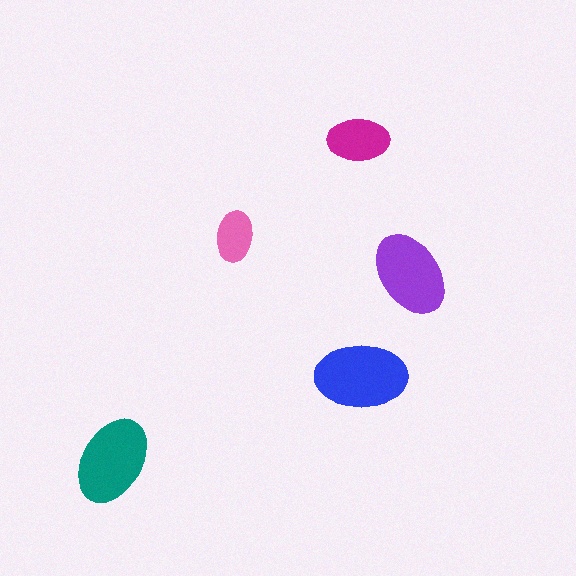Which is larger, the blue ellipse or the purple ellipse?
The blue one.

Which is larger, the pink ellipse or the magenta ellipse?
The magenta one.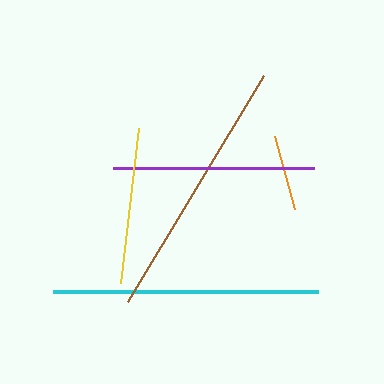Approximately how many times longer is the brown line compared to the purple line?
The brown line is approximately 1.3 times the length of the purple line.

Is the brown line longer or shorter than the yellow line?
The brown line is longer than the yellow line.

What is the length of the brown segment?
The brown segment is approximately 264 pixels long.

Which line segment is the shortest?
The orange line is the shortest at approximately 76 pixels.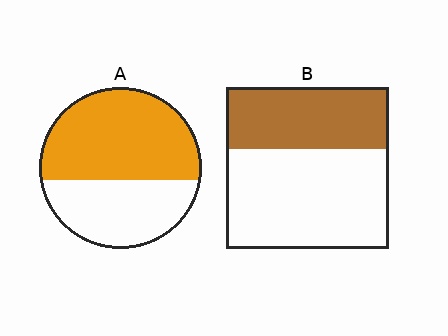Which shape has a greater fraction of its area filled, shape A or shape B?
Shape A.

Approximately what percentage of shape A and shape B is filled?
A is approximately 60% and B is approximately 40%.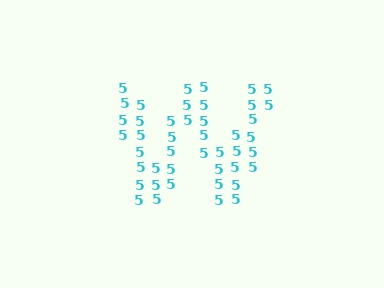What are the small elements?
The small elements are digit 5's.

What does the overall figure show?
The overall figure shows the letter W.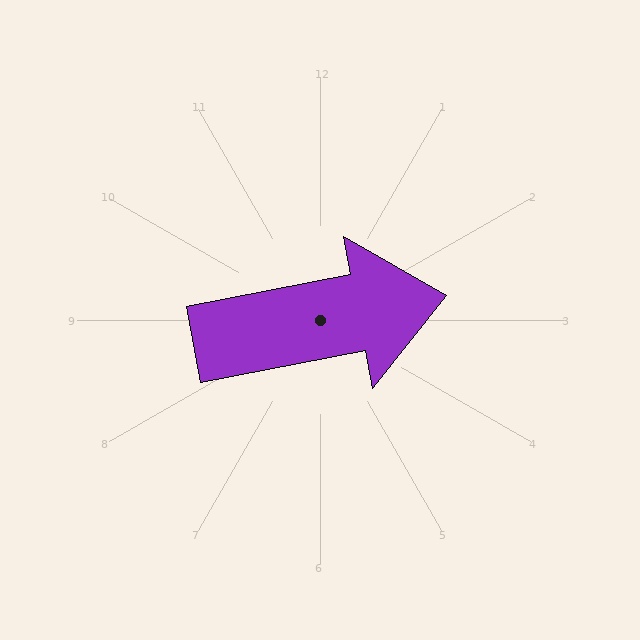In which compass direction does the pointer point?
East.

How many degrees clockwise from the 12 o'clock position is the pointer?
Approximately 79 degrees.